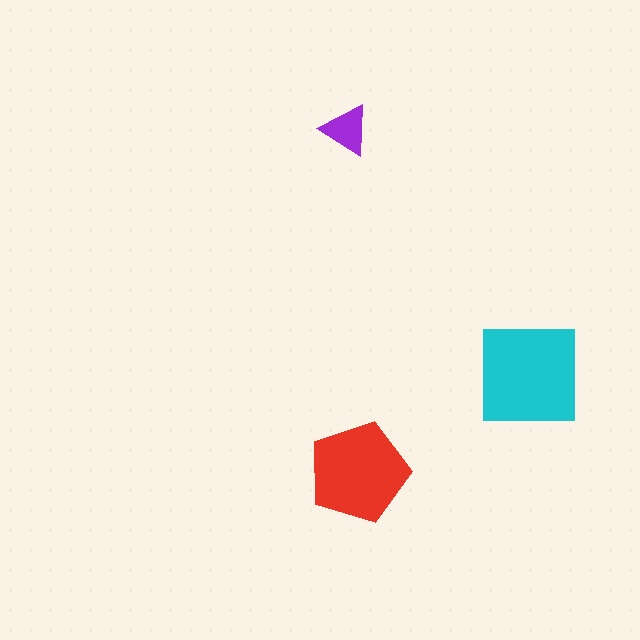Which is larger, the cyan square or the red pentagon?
The cyan square.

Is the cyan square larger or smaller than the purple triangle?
Larger.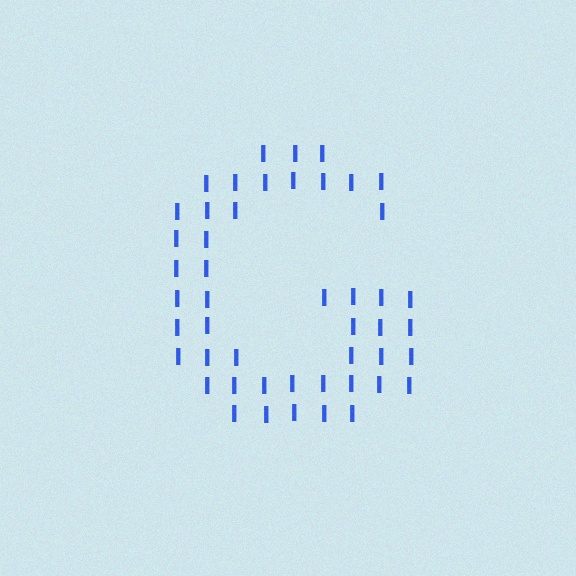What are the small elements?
The small elements are letter I's.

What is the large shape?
The large shape is the letter G.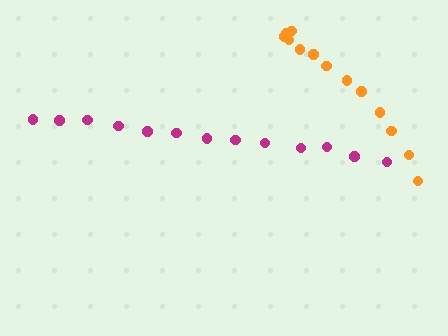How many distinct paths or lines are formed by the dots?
There are 2 distinct paths.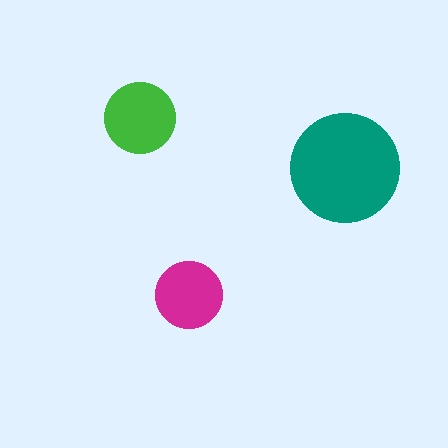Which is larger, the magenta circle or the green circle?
The green one.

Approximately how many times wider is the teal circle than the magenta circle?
About 1.5 times wider.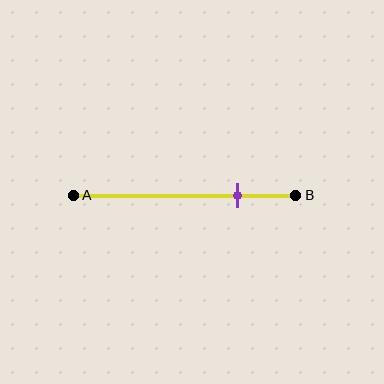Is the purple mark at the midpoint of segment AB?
No, the mark is at about 75% from A, not at the 50% midpoint.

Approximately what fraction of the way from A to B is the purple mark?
The purple mark is approximately 75% of the way from A to B.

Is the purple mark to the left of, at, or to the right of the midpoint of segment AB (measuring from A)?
The purple mark is to the right of the midpoint of segment AB.